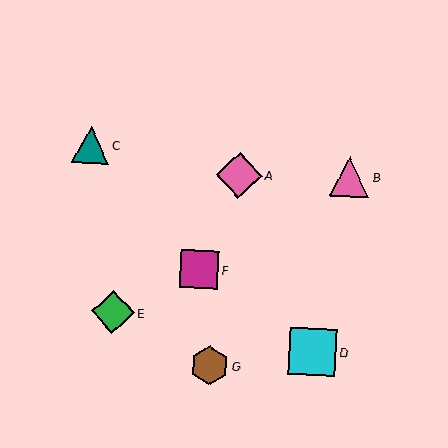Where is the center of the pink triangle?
The center of the pink triangle is at (349, 177).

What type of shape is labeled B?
Shape B is a pink triangle.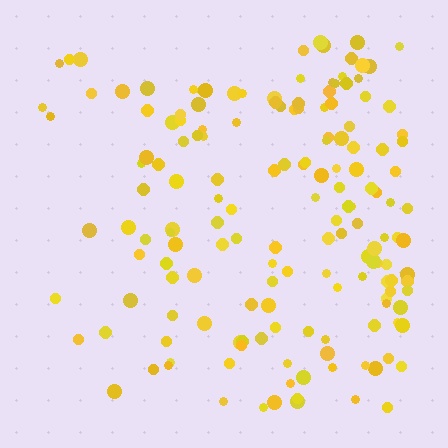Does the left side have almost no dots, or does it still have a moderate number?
Still a moderate number, just noticeably fewer than the right.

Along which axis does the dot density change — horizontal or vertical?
Horizontal.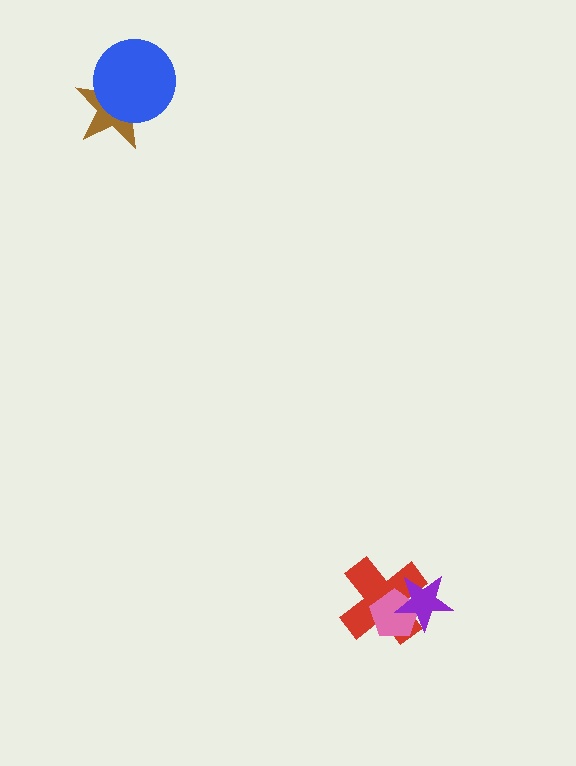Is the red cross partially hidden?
Yes, it is partially covered by another shape.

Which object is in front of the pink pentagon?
The purple star is in front of the pink pentagon.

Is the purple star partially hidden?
No, no other shape covers it.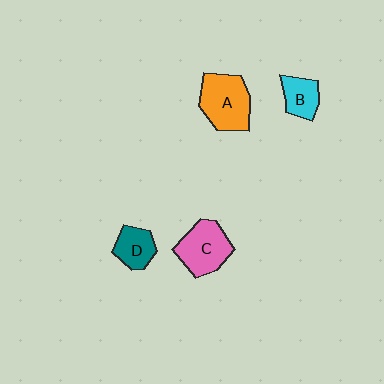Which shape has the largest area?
Shape A (orange).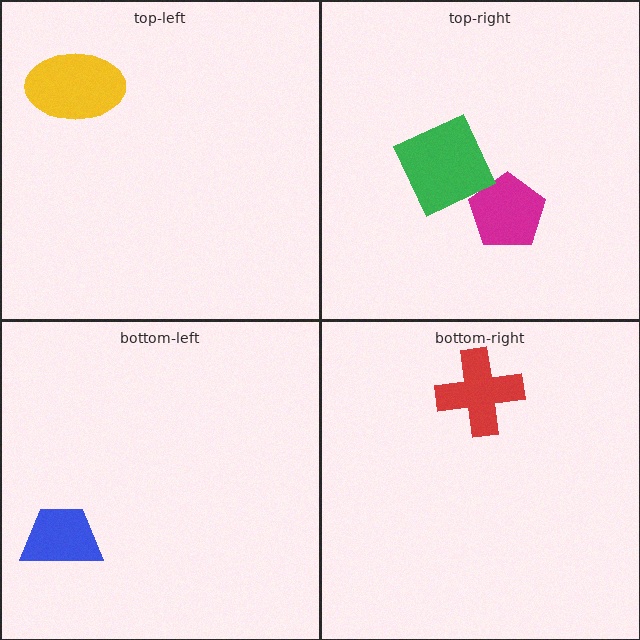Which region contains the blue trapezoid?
The bottom-left region.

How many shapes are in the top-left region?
1.